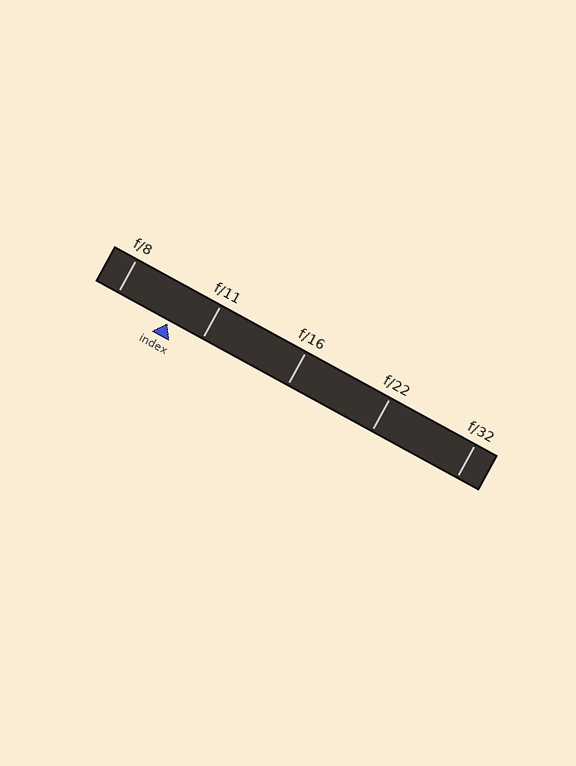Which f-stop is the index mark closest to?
The index mark is closest to f/11.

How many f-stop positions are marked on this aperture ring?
There are 5 f-stop positions marked.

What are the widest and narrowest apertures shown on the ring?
The widest aperture shown is f/8 and the narrowest is f/32.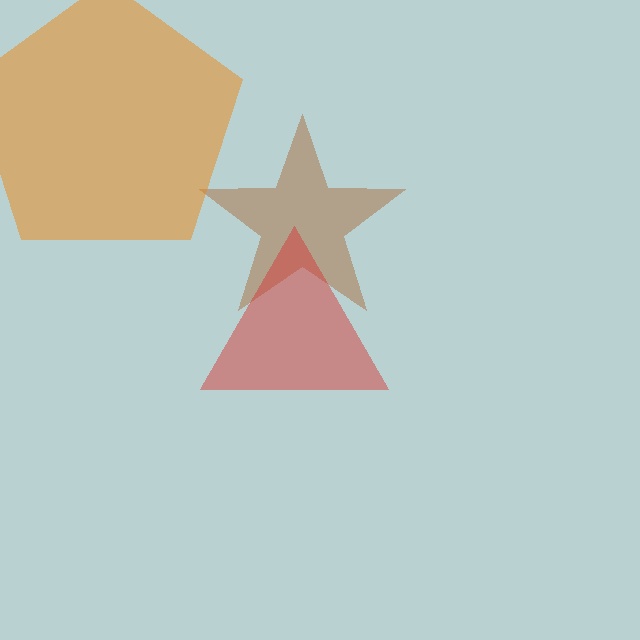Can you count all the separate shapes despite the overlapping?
Yes, there are 3 separate shapes.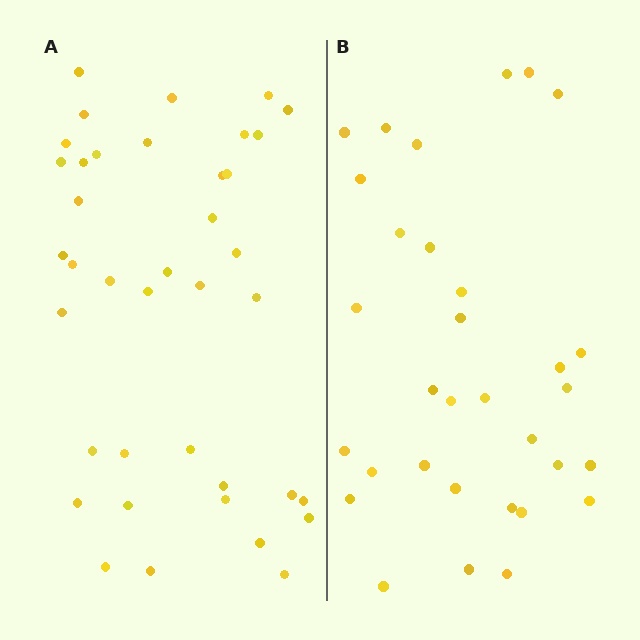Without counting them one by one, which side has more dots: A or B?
Region A (the left region) has more dots.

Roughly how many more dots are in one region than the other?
Region A has roughly 8 or so more dots than region B.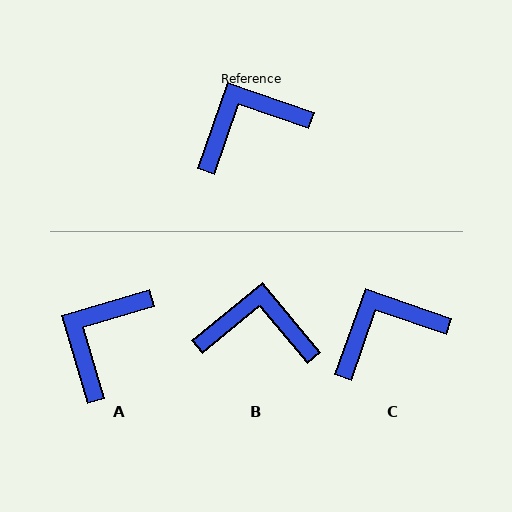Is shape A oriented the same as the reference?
No, it is off by about 36 degrees.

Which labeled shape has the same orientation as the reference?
C.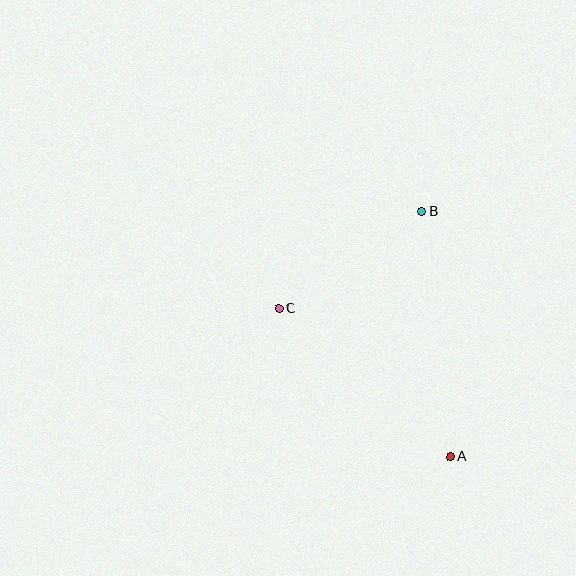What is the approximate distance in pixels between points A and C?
The distance between A and C is approximately 227 pixels.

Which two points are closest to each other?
Points B and C are closest to each other.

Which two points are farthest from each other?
Points A and B are farthest from each other.